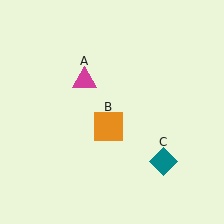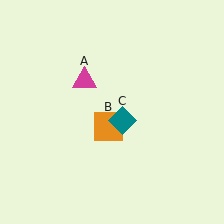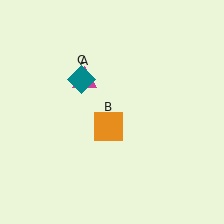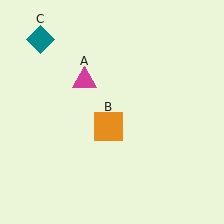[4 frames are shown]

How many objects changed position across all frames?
1 object changed position: teal diamond (object C).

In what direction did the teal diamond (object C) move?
The teal diamond (object C) moved up and to the left.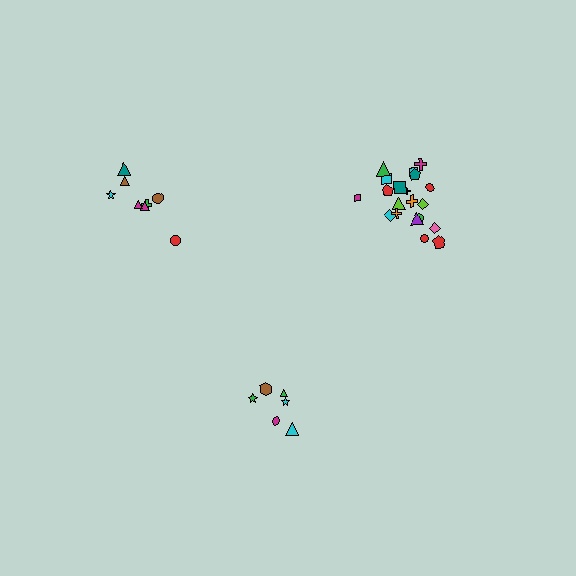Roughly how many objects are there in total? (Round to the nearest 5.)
Roughly 35 objects in total.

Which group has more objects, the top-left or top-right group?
The top-right group.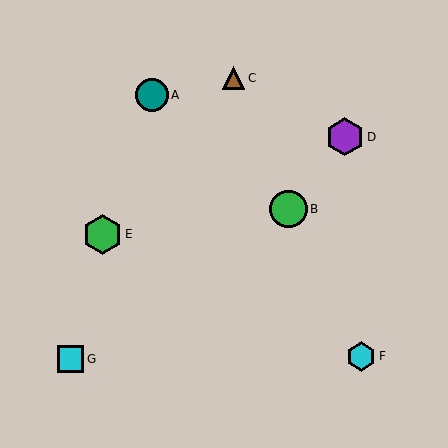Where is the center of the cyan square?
The center of the cyan square is at (71, 359).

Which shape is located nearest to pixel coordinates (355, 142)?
The purple hexagon (labeled D) at (345, 137) is nearest to that location.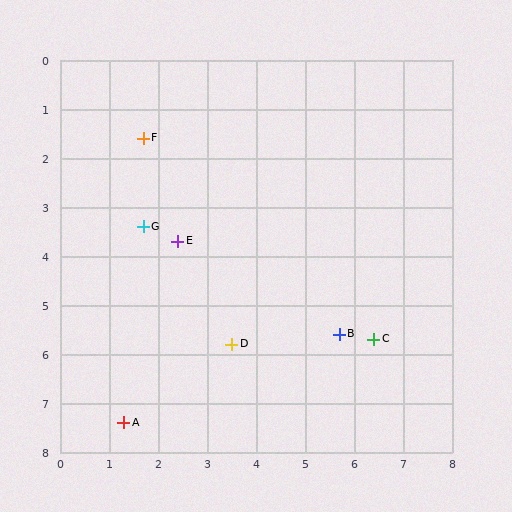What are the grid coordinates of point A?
Point A is at approximately (1.3, 7.4).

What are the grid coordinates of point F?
Point F is at approximately (1.7, 1.6).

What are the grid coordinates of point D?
Point D is at approximately (3.5, 5.8).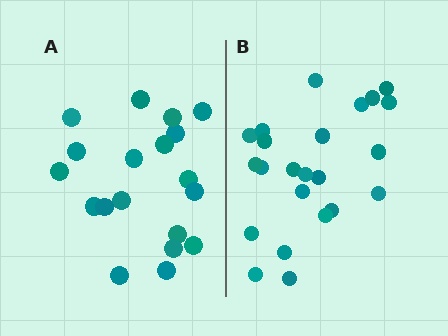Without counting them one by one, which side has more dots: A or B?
Region B (the right region) has more dots.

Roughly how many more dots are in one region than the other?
Region B has about 4 more dots than region A.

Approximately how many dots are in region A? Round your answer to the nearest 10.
About 20 dots. (The exact count is 19, which rounds to 20.)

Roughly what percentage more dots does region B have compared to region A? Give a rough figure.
About 20% more.